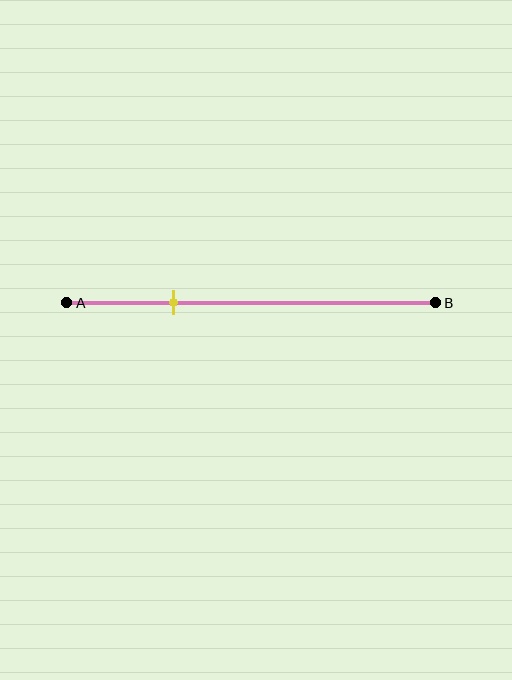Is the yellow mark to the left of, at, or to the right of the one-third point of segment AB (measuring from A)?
The yellow mark is to the left of the one-third point of segment AB.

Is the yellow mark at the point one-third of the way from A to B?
No, the mark is at about 30% from A, not at the 33% one-third point.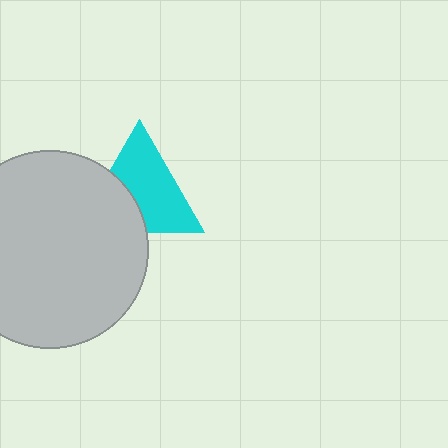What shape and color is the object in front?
The object in front is a light gray circle.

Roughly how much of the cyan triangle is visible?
About half of it is visible (roughly 64%).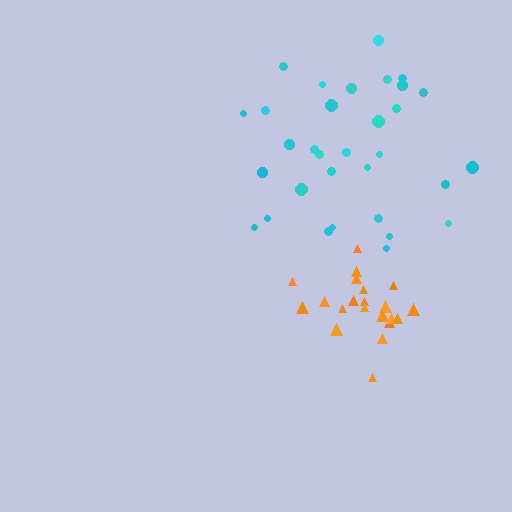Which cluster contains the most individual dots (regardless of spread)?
Cyan (32).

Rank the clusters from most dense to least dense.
orange, cyan.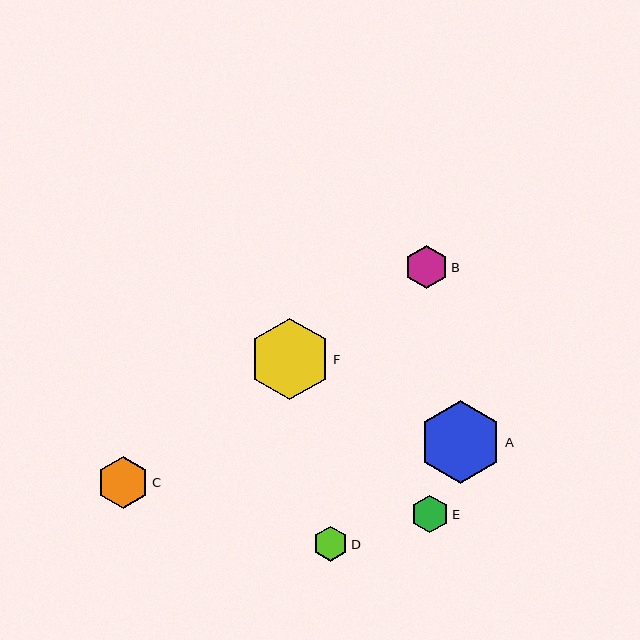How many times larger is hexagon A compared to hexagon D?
Hexagon A is approximately 2.4 times the size of hexagon D.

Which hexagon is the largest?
Hexagon A is the largest with a size of approximately 83 pixels.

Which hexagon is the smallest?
Hexagon D is the smallest with a size of approximately 35 pixels.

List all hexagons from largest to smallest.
From largest to smallest: A, F, C, B, E, D.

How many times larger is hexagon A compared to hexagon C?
Hexagon A is approximately 1.6 times the size of hexagon C.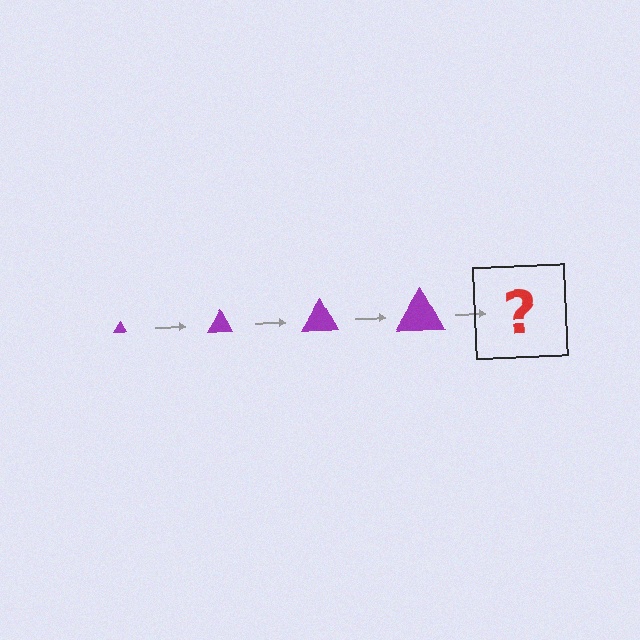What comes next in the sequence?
The next element should be a purple triangle, larger than the previous one.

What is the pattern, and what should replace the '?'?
The pattern is that the triangle gets progressively larger each step. The '?' should be a purple triangle, larger than the previous one.